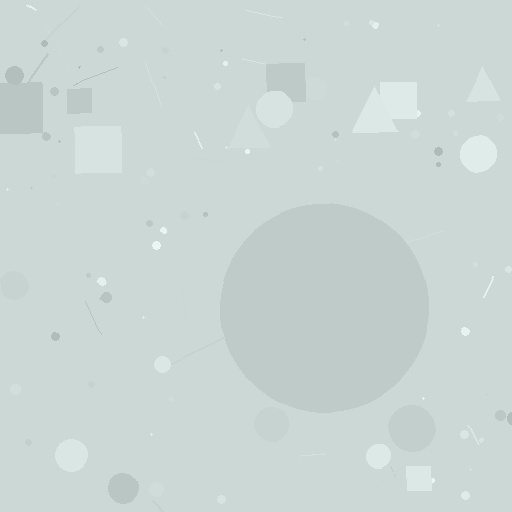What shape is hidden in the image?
A circle is hidden in the image.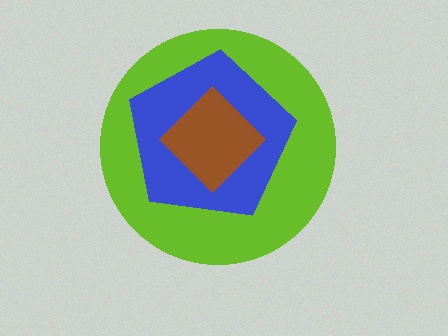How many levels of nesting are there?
3.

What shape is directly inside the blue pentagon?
The brown diamond.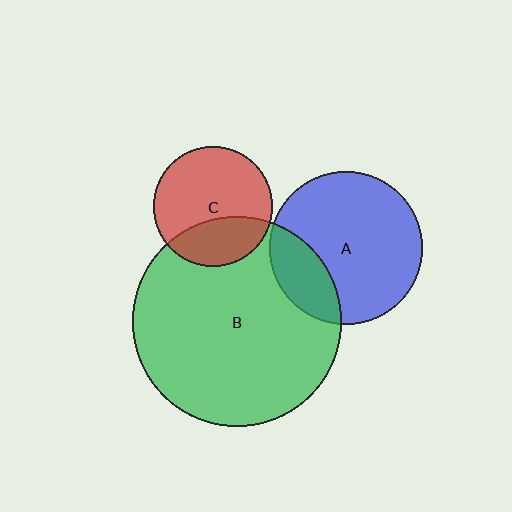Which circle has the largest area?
Circle B (green).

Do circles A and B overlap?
Yes.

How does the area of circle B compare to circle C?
Approximately 3.1 times.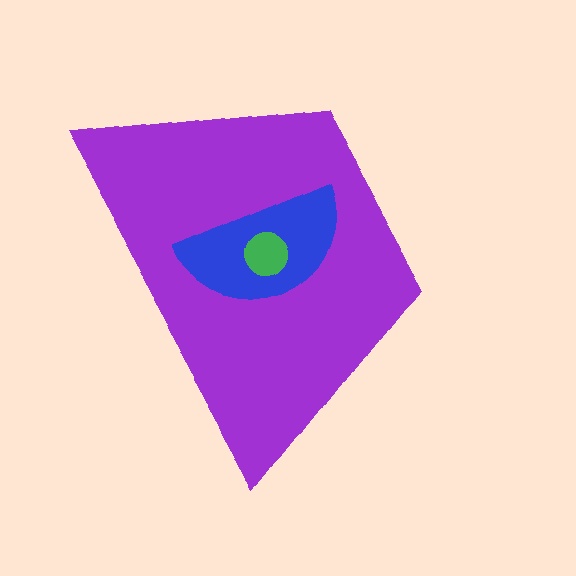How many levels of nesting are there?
3.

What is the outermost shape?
The purple trapezoid.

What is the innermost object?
The green circle.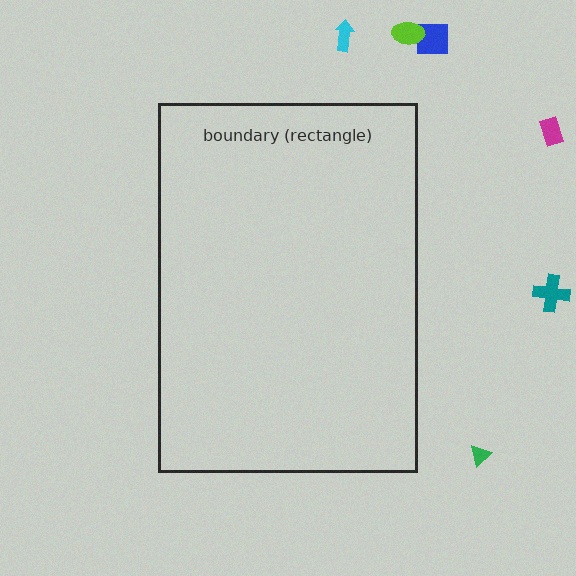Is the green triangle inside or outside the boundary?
Outside.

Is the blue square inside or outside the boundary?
Outside.